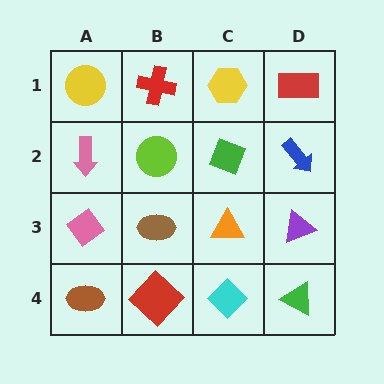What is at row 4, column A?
A brown ellipse.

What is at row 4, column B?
A red diamond.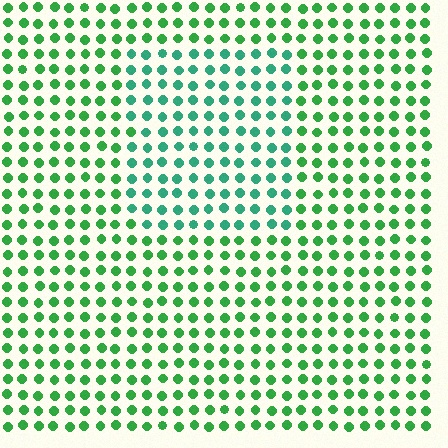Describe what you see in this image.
The image is filled with small green elements in a uniform arrangement. A rectangle-shaped region is visible where the elements are tinted to a slightly different hue, forming a subtle color boundary.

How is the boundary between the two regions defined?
The boundary is defined purely by a slight shift in hue (about 30 degrees). Spacing, size, and orientation are identical on both sides.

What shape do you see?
I see a rectangle.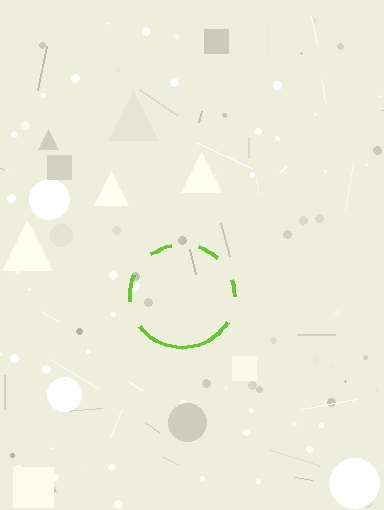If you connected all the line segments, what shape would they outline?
They would outline a circle.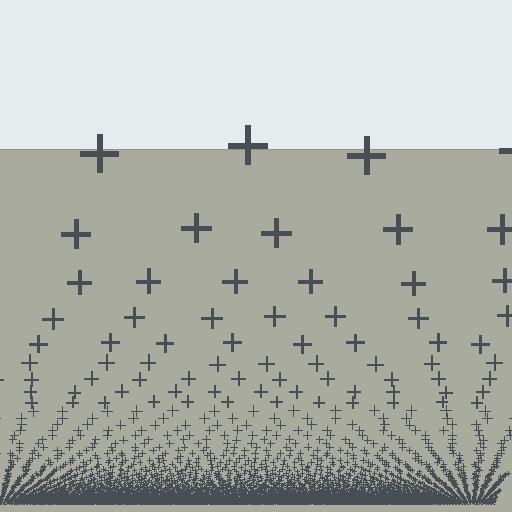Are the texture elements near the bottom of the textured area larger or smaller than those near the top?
Smaller. The gradient is inverted — elements near the bottom are smaller and denser.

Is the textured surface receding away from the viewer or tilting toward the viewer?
The surface appears to tilt toward the viewer. Texture elements get larger and sparser toward the top.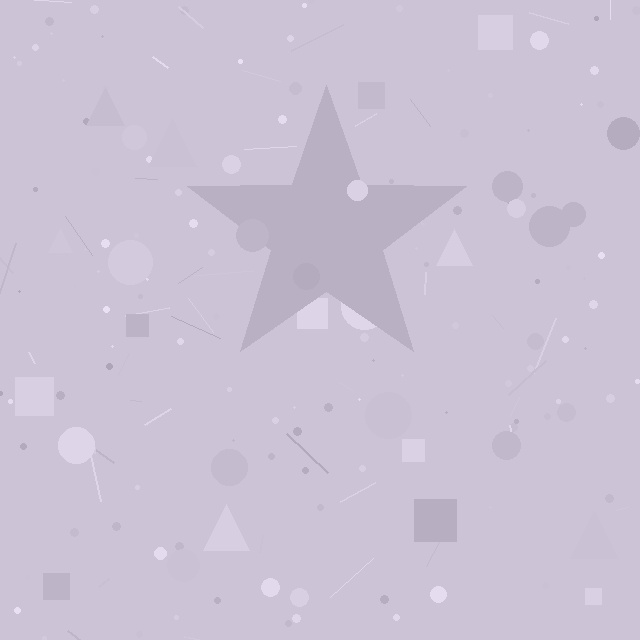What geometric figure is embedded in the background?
A star is embedded in the background.